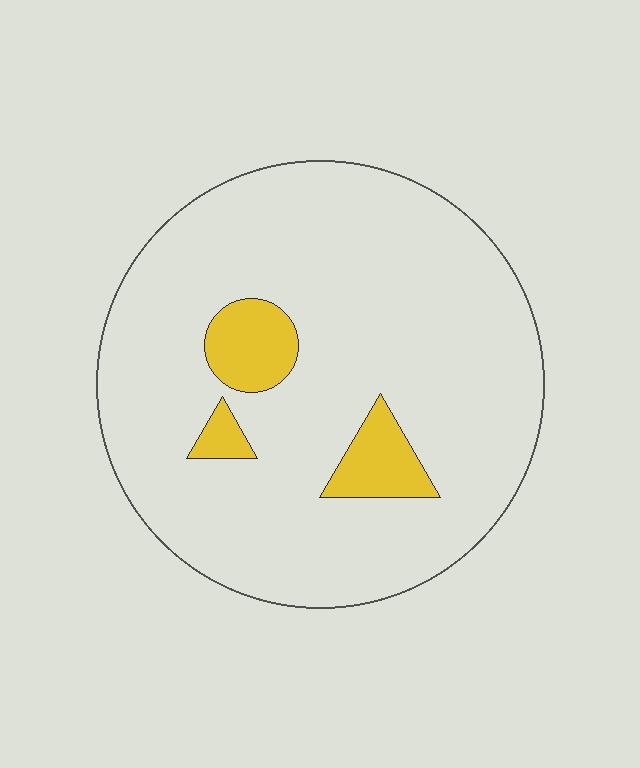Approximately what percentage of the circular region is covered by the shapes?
Approximately 10%.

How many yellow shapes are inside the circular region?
3.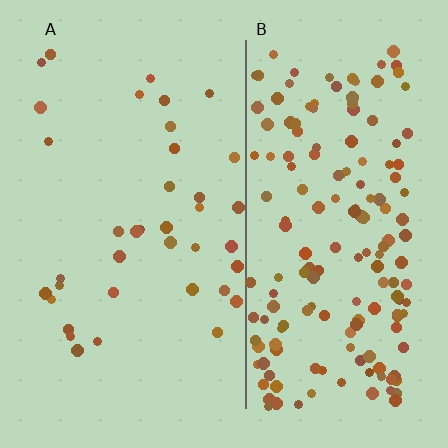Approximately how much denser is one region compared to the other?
Approximately 4.5× — region B over region A.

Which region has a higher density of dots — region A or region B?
B (the right).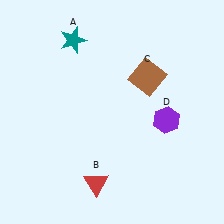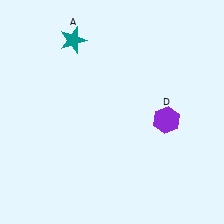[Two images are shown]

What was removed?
The brown square (C), the red triangle (B) were removed in Image 2.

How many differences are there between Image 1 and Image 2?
There are 2 differences between the two images.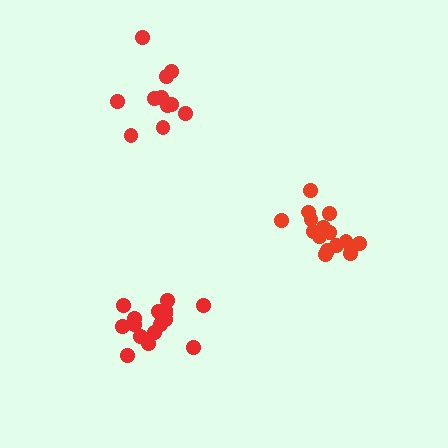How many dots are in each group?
Group 1: 17 dots, Group 2: 15 dots, Group 3: 11 dots (43 total).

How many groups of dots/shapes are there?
There are 3 groups.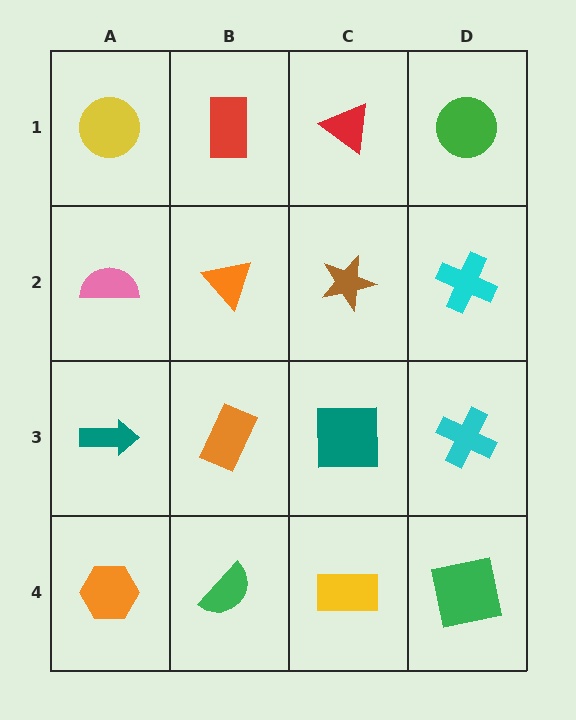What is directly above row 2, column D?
A green circle.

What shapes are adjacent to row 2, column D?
A green circle (row 1, column D), a cyan cross (row 3, column D), a brown star (row 2, column C).